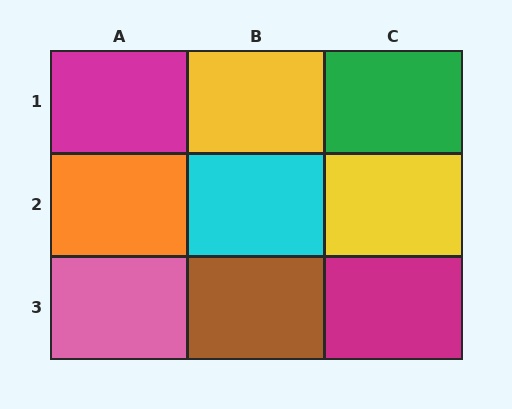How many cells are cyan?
1 cell is cyan.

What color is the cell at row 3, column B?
Brown.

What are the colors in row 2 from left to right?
Orange, cyan, yellow.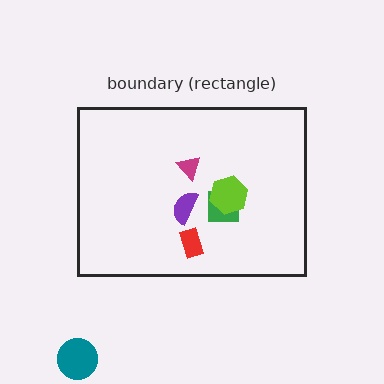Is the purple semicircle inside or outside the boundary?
Inside.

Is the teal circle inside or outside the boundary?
Outside.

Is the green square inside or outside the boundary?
Inside.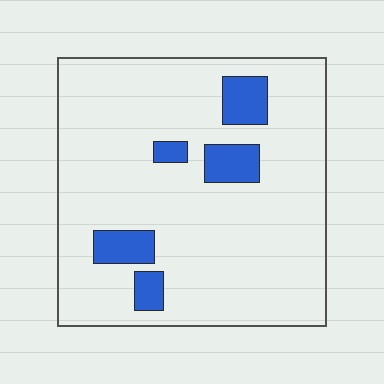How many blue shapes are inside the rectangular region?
5.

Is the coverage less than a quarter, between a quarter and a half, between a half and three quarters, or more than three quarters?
Less than a quarter.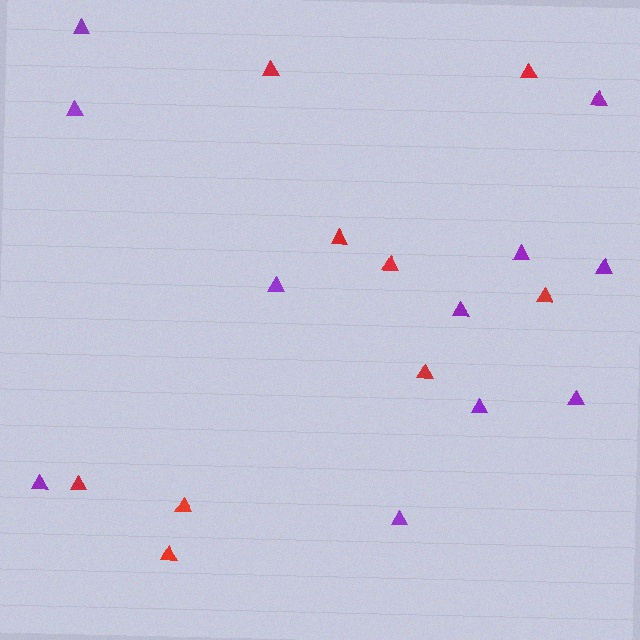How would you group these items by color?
There are 2 groups: one group of red triangles (9) and one group of purple triangles (11).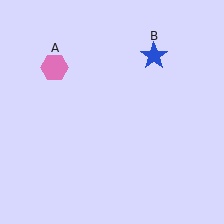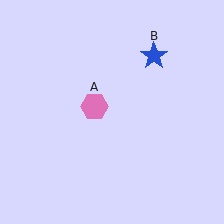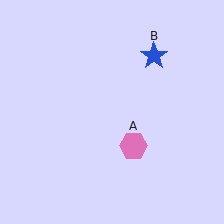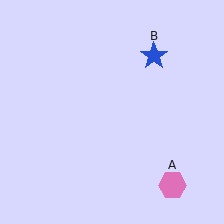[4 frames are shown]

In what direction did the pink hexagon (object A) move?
The pink hexagon (object A) moved down and to the right.